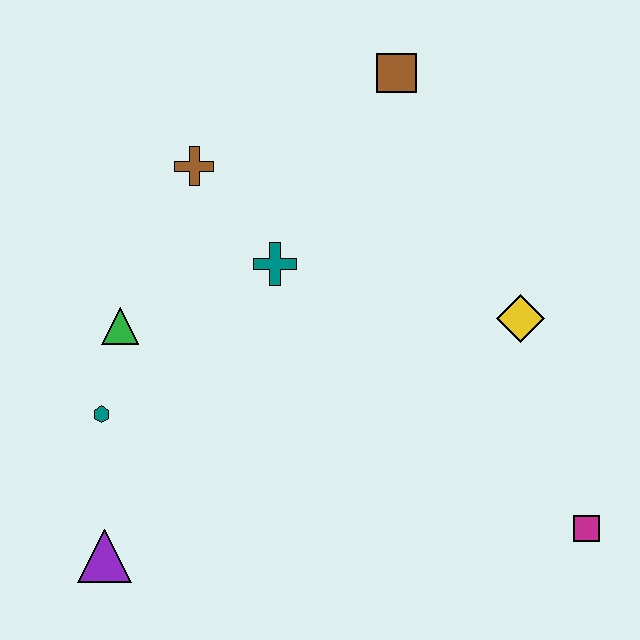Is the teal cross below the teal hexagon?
No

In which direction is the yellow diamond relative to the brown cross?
The yellow diamond is to the right of the brown cross.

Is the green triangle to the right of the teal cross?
No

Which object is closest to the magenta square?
The yellow diamond is closest to the magenta square.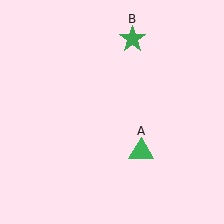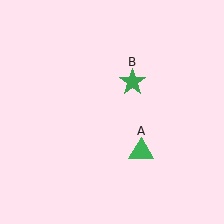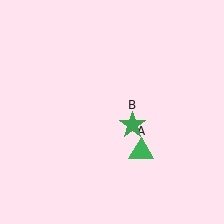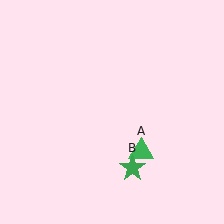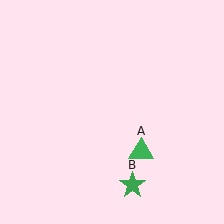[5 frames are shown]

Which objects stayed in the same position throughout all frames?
Green triangle (object A) remained stationary.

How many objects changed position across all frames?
1 object changed position: green star (object B).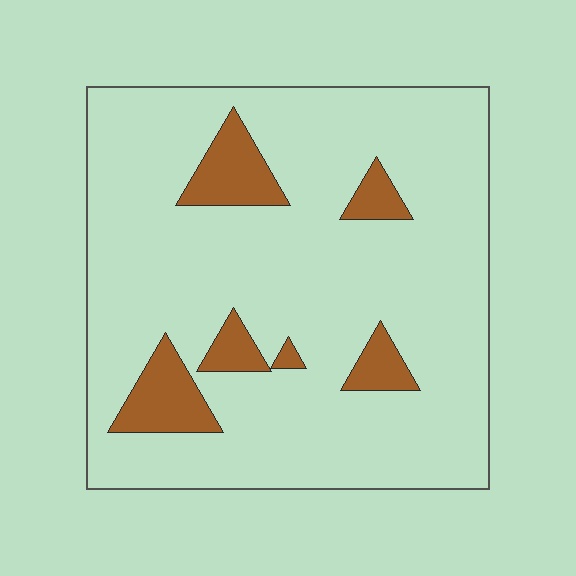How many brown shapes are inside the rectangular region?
6.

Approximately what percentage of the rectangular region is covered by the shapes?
Approximately 10%.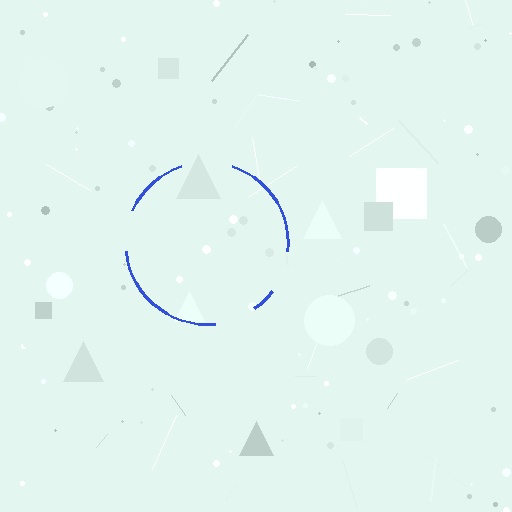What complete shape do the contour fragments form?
The contour fragments form a circle.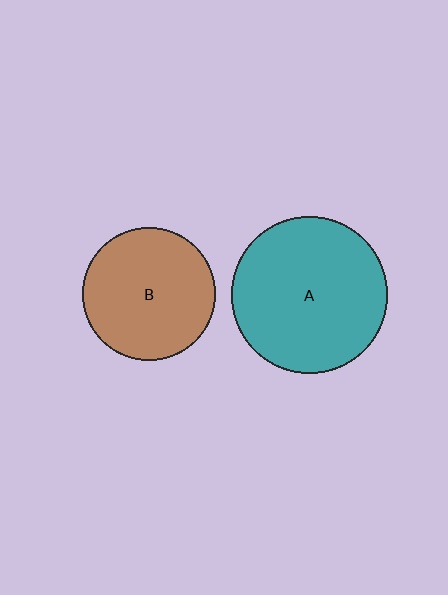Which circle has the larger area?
Circle A (teal).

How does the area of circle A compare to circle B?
Approximately 1.4 times.